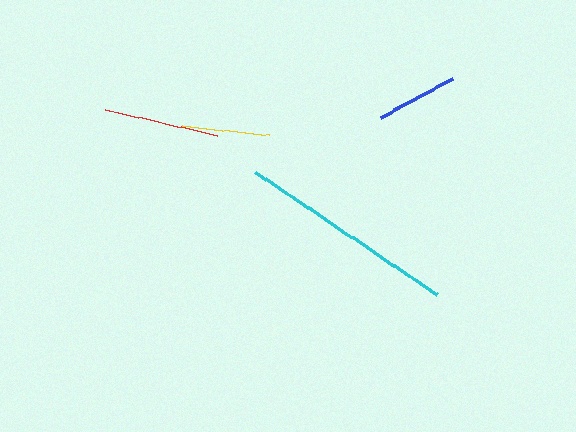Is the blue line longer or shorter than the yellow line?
The yellow line is longer than the blue line.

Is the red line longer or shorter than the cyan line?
The cyan line is longer than the red line.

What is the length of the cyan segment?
The cyan segment is approximately 220 pixels long.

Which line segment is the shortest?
The blue line is the shortest at approximately 82 pixels.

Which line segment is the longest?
The cyan line is the longest at approximately 220 pixels.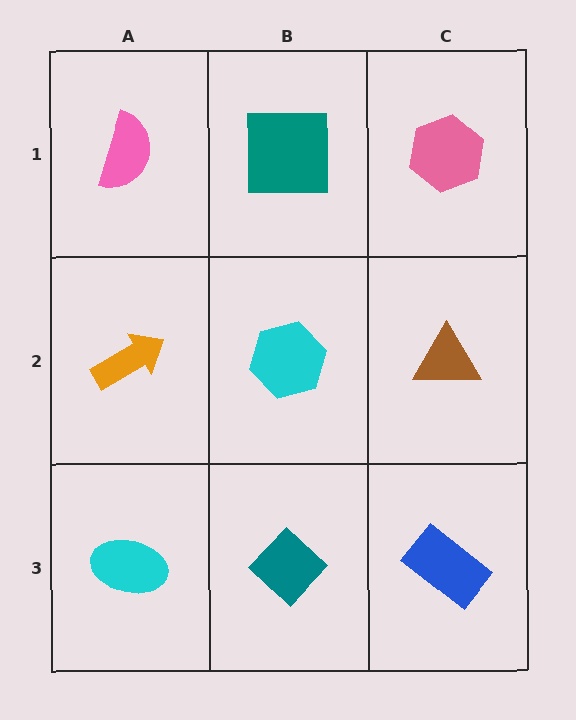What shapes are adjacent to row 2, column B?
A teal square (row 1, column B), a teal diamond (row 3, column B), an orange arrow (row 2, column A), a brown triangle (row 2, column C).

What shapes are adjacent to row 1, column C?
A brown triangle (row 2, column C), a teal square (row 1, column B).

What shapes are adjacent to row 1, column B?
A cyan hexagon (row 2, column B), a pink semicircle (row 1, column A), a pink hexagon (row 1, column C).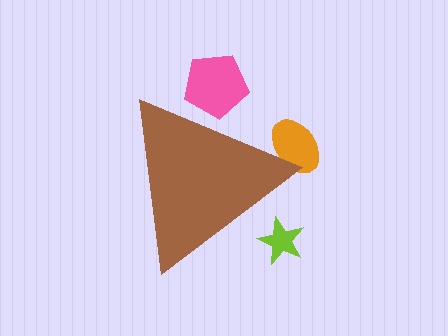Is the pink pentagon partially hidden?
Yes, the pink pentagon is partially hidden behind the brown triangle.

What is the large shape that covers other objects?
A brown triangle.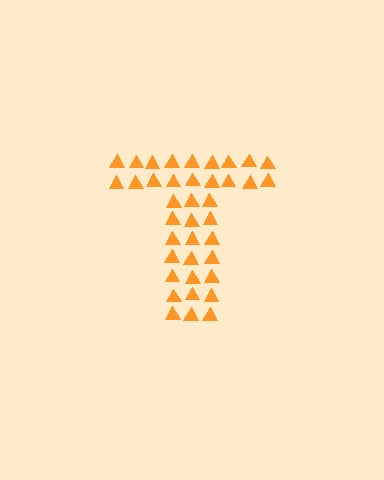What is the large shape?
The large shape is the letter T.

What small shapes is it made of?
It is made of small triangles.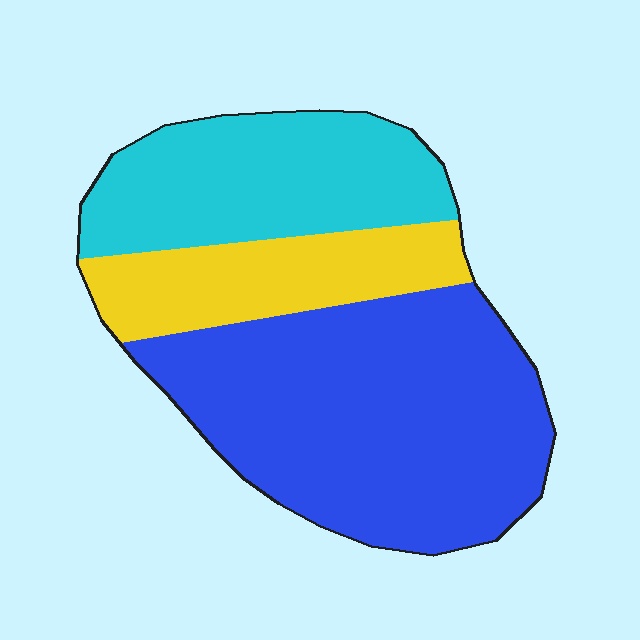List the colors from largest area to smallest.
From largest to smallest: blue, cyan, yellow.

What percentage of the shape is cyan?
Cyan takes up about one quarter (1/4) of the shape.